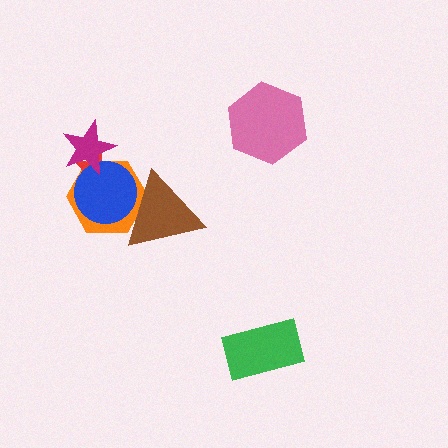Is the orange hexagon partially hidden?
Yes, it is partially covered by another shape.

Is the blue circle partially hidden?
Yes, it is partially covered by another shape.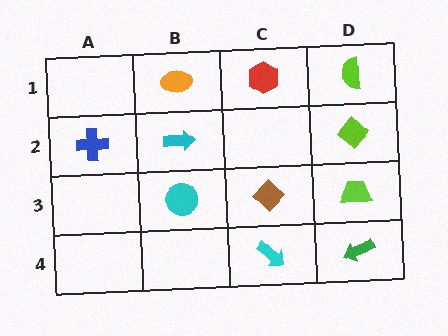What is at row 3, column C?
A brown diamond.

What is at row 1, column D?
A lime semicircle.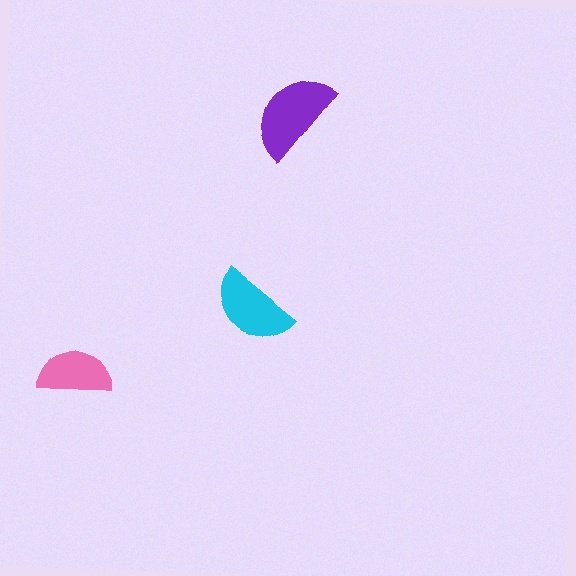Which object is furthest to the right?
The purple semicircle is rightmost.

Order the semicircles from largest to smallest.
the purple one, the cyan one, the pink one.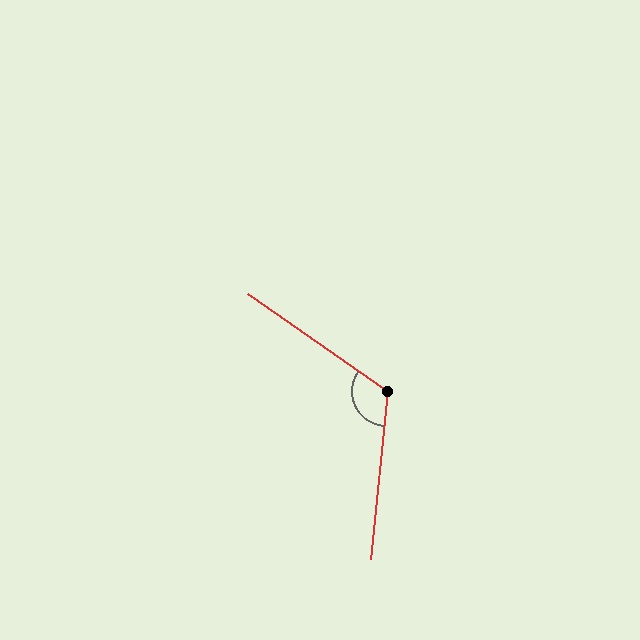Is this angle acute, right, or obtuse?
It is obtuse.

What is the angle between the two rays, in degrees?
Approximately 119 degrees.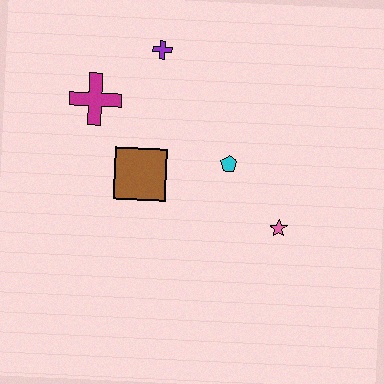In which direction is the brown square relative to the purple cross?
The brown square is below the purple cross.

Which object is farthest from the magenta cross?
The pink star is farthest from the magenta cross.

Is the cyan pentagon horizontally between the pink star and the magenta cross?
Yes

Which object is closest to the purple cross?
The magenta cross is closest to the purple cross.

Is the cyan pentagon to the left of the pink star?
Yes